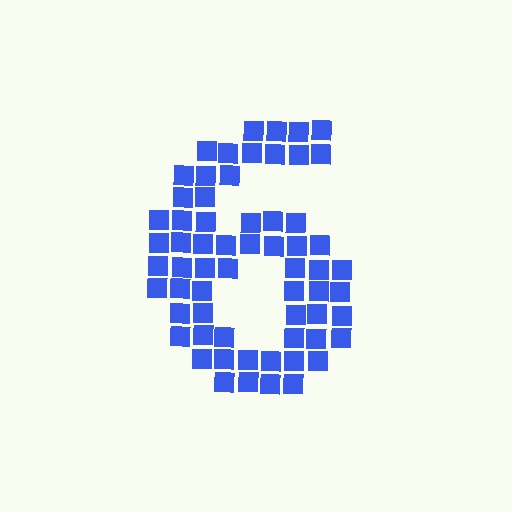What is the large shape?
The large shape is the digit 6.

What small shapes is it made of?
It is made of small squares.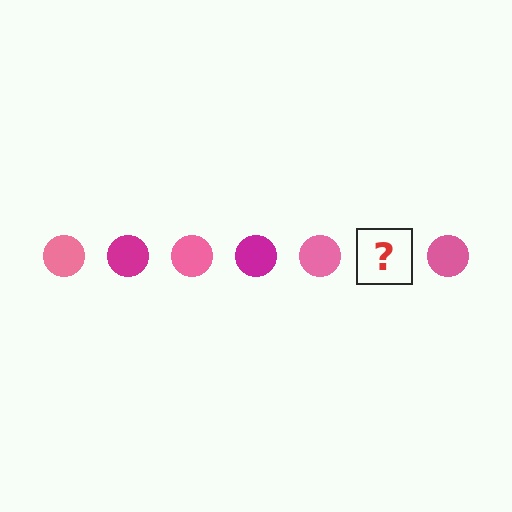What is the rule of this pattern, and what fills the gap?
The rule is that the pattern cycles through pink, magenta circles. The gap should be filled with a magenta circle.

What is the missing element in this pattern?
The missing element is a magenta circle.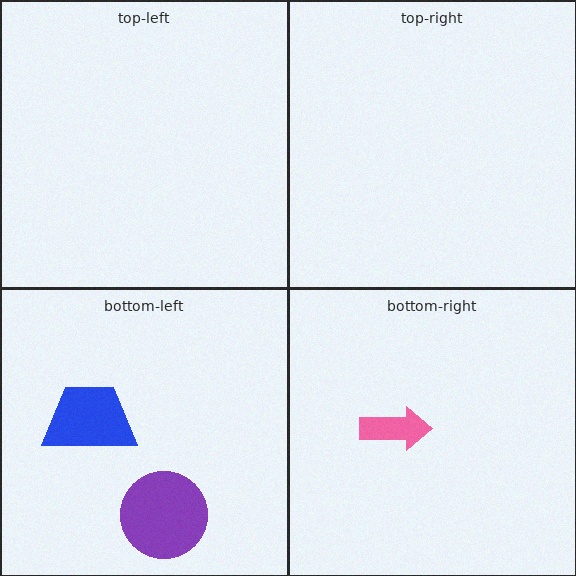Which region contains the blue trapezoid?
The bottom-left region.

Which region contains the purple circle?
The bottom-left region.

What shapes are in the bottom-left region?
The purple circle, the blue trapezoid.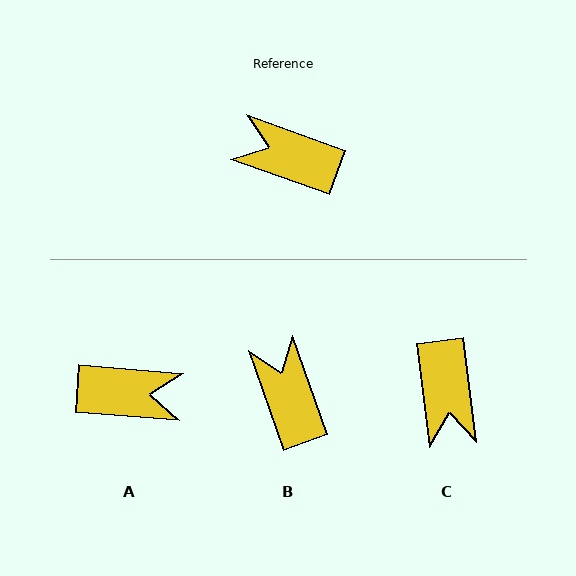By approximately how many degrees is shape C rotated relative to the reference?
Approximately 117 degrees counter-clockwise.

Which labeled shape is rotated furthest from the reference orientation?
A, about 165 degrees away.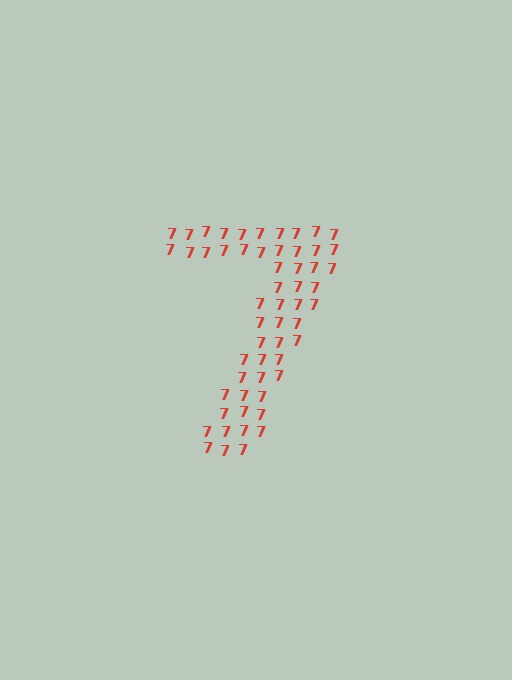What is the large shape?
The large shape is the digit 7.